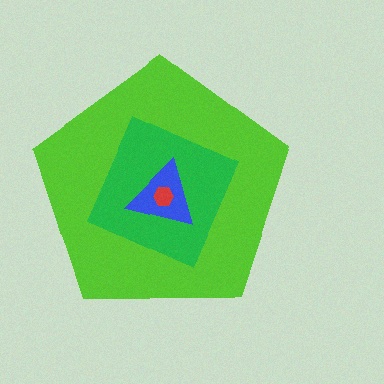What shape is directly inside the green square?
The blue triangle.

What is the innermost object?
The red hexagon.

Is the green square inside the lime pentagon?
Yes.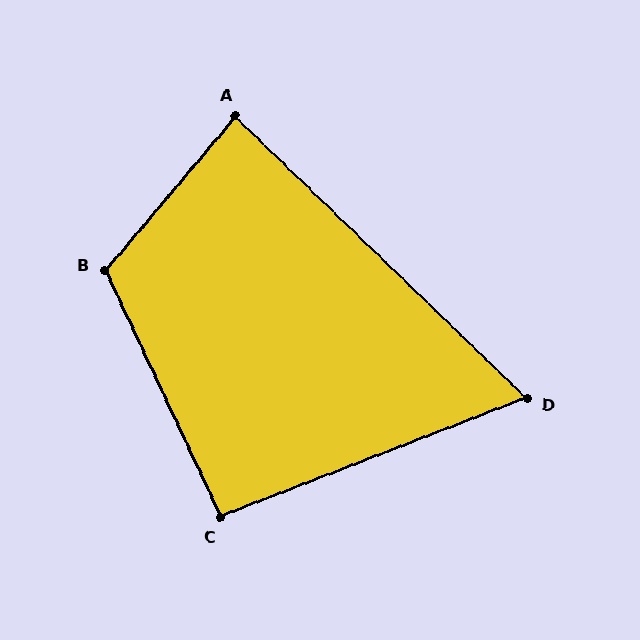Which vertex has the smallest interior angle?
D, at approximately 65 degrees.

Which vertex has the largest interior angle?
B, at approximately 115 degrees.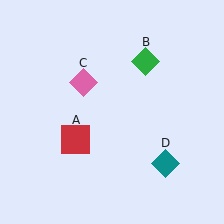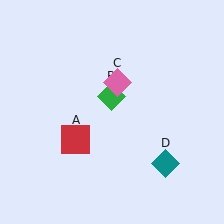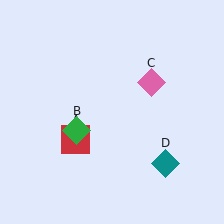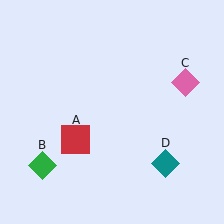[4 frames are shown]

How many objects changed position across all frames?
2 objects changed position: green diamond (object B), pink diamond (object C).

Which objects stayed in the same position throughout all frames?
Red square (object A) and teal diamond (object D) remained stationary.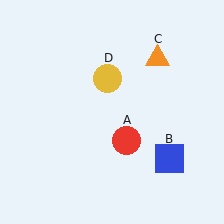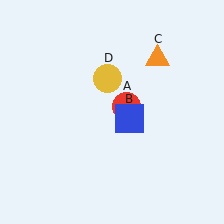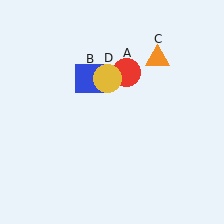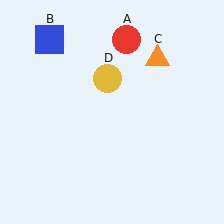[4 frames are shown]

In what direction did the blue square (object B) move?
The blue square (object B) moved up and to the left.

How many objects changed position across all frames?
2 objects changed position: red circle (object A), blue square (object B).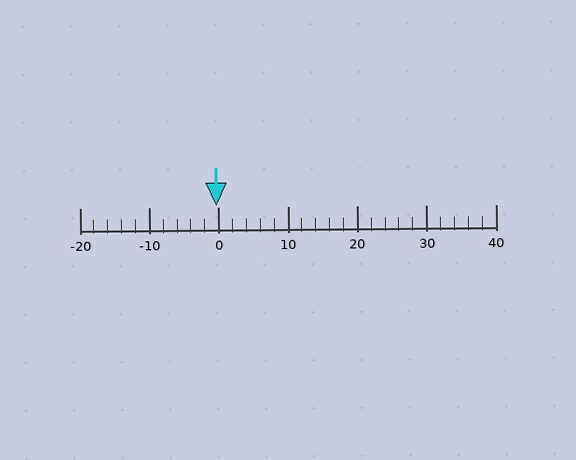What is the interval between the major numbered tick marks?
The major tick marks are spaced 10 units apart.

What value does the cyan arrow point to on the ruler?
The cyan arrow points to approximately 0.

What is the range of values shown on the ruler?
The ruler shows values from -20 to 40.